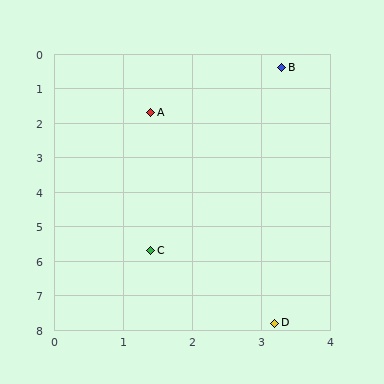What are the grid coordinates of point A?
Point A is at approximately (1.4, 1.7).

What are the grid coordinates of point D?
Point D is at approximately (3.2, 7.8).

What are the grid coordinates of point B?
Point B is at approximately (3.3, 0.4).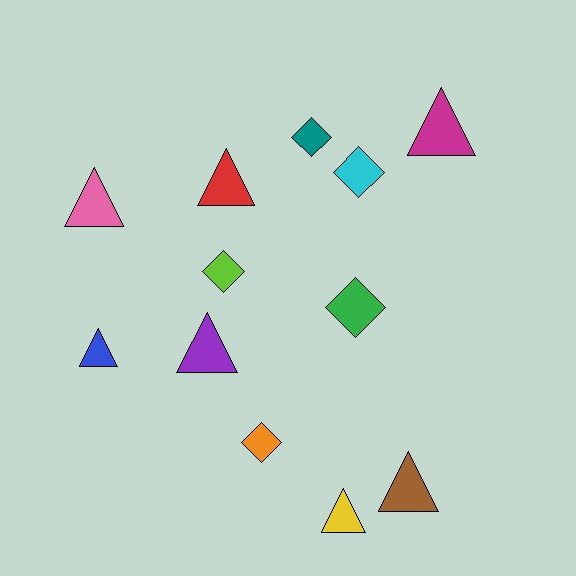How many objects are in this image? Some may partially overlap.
There are 12 objects.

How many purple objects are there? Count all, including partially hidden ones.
There is 1 purple object.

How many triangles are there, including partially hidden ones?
There are 7 triangles.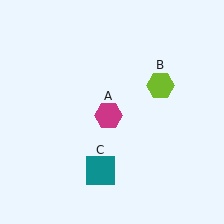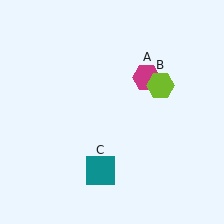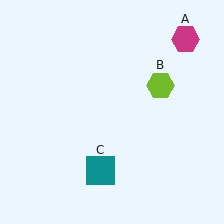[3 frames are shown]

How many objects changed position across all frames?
1 object changed position: magenta hexagon (object A).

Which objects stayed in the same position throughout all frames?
Lime hexagon (object B) and teal square (object C) remained stationary.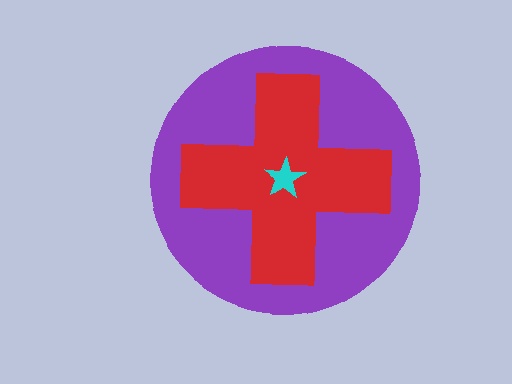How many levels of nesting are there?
3.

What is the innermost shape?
The cyan star.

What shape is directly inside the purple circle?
The red cross.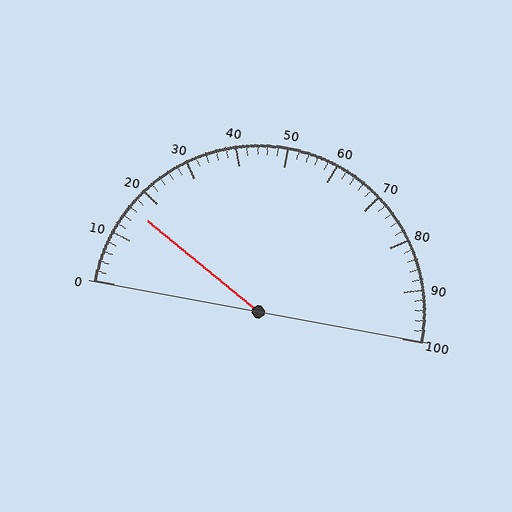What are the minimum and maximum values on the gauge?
The gauge ranges from 0 to 100.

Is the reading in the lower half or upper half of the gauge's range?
The reading is in the lower half of the range (0 to 100).